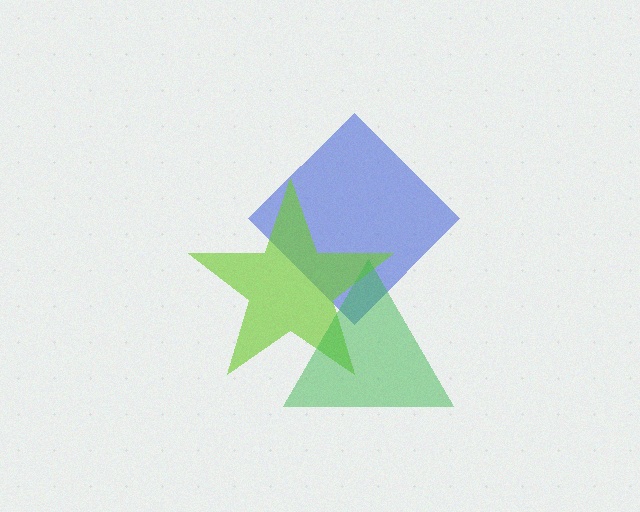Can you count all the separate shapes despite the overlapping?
Yes, there are 3 separate shapes.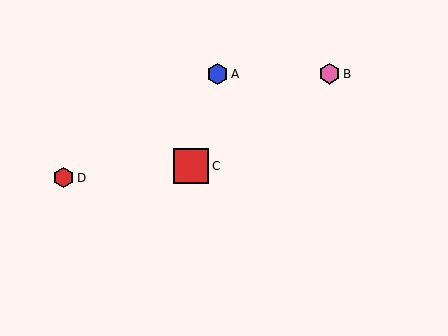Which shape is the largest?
The red square (labeled C) is the largest.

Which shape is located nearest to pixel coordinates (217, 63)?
The blue hexagon (labeled A) at (217, 74) is nearest to that location.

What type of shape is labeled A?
Shape A is a blue hexagon.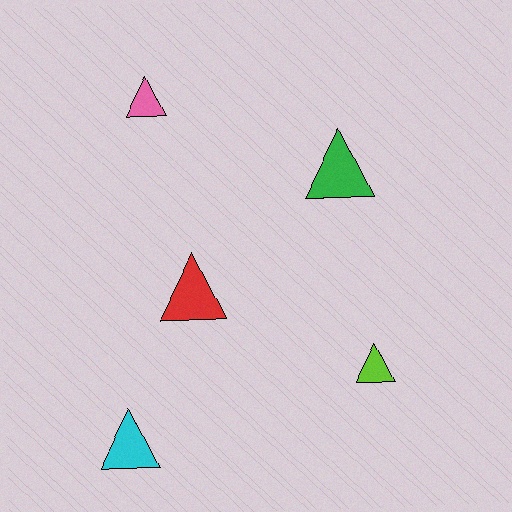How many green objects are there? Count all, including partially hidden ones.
There is 1 green object.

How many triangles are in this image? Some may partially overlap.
There are 5 triangles.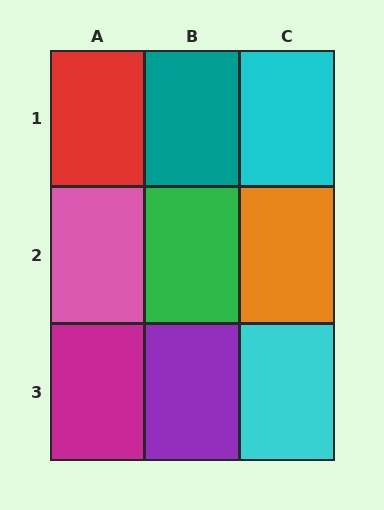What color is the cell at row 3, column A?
Magenta.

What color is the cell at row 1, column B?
Teal.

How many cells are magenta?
1 cell is magenta.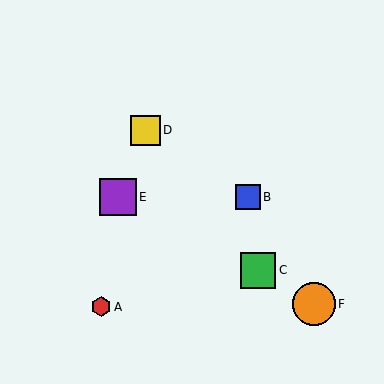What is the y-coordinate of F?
Object F is at y≈304.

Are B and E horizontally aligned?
Yes, both are at y≈197.